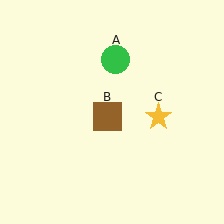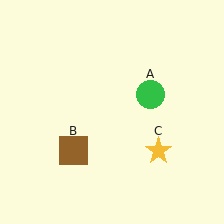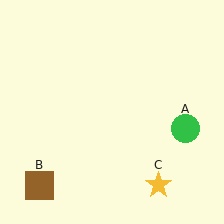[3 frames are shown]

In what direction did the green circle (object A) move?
The green circle (object A) moved down and to the right.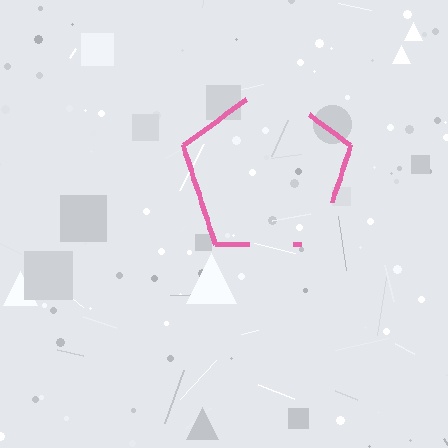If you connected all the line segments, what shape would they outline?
They would outline a pentagon.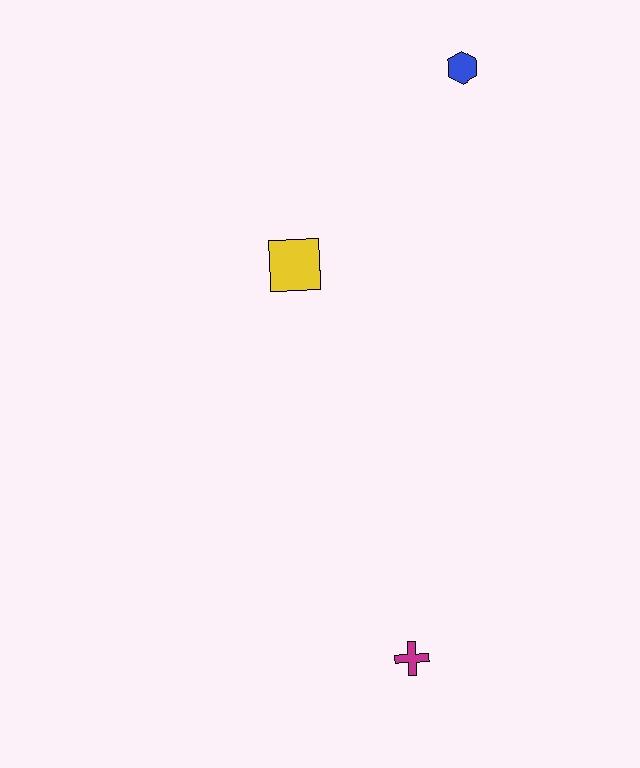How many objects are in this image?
There are 3 objects.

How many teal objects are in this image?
There are no teal objects.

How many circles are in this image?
There are no circles.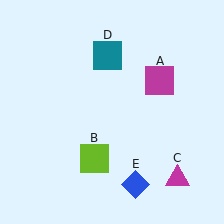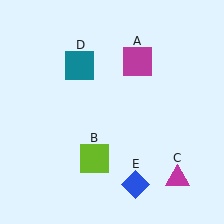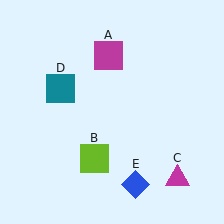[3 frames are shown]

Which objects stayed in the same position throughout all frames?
Lime square (object B) and magenta triangle (object C) and blue diamond (object E) remained stationary.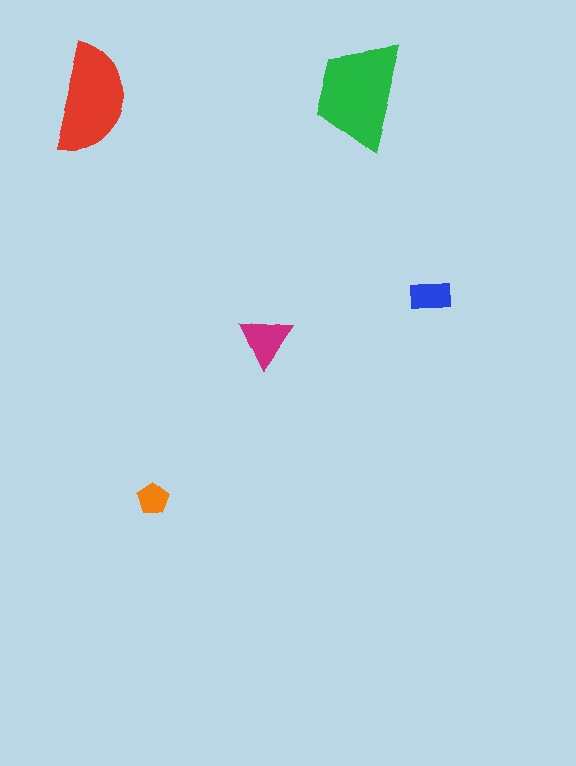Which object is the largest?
The green trapezoid.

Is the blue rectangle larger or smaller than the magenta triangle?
Smaller.